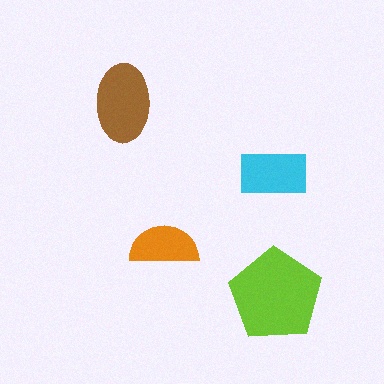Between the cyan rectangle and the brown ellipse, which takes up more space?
The brown ellipse.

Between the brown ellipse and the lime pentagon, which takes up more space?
The lime pentagon.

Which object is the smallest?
The orange semicircle.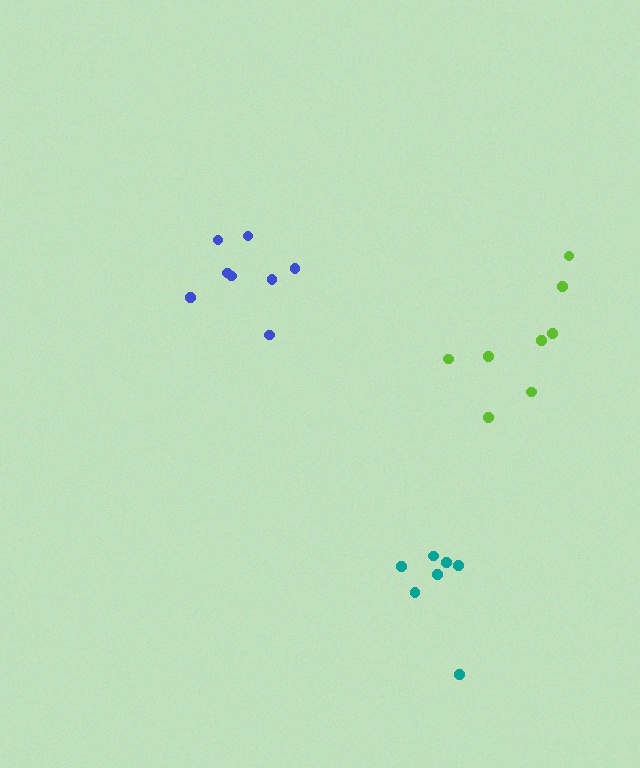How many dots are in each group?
Group 1: 8 dots, Group 2: 7 dots, Group 3: 8 dots (23 total).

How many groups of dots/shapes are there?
There are 3 groups.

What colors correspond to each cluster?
The clusters are colored: lime, teal, blue.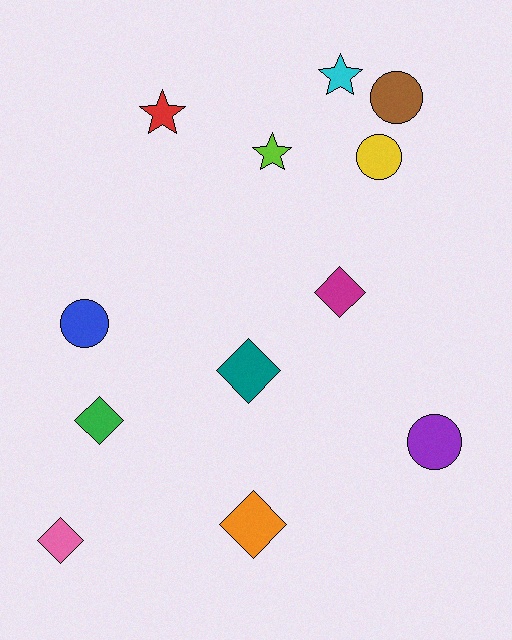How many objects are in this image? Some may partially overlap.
There are 12 objects.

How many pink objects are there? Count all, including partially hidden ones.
There is 1 pink object.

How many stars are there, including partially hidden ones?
There are 3 stars.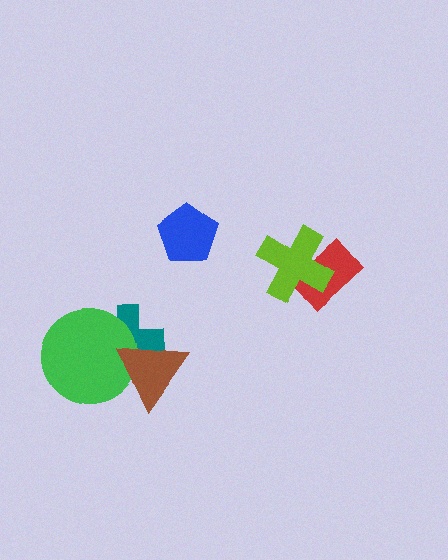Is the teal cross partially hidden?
Yes, it is partially covered by another shape.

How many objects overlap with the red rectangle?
1 object overlaps with the red rectangle.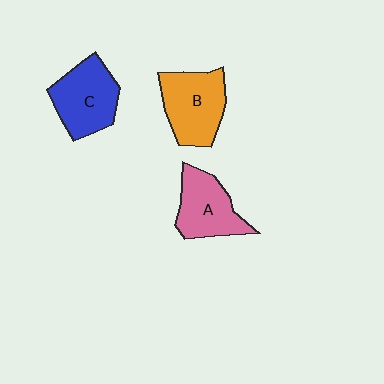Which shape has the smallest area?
Shape A (pink).